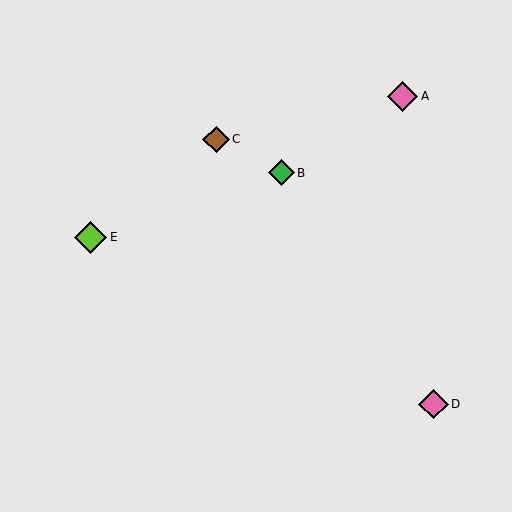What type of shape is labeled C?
Shape C is a brown diamond.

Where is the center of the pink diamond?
The center of the pink diamond is at (433, 404).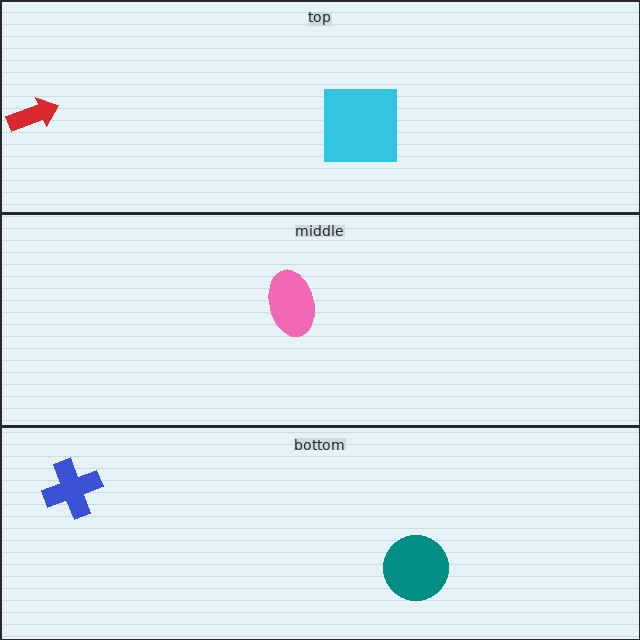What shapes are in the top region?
The cyan square, the red arrow.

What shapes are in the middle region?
The pink ellipse.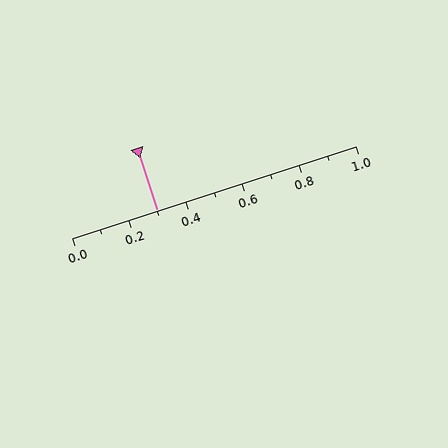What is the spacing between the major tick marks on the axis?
The major ticks are spaced 0.2 apart.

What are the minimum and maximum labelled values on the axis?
The axis runs from 0.0 to 1.0.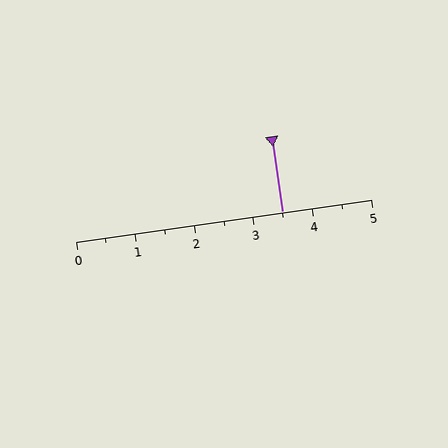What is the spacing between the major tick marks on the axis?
The major ticks are spaced 1 apart.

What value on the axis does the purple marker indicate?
The marker indicates approximately 3.5.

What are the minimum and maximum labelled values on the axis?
The axis runs from 0 to 5.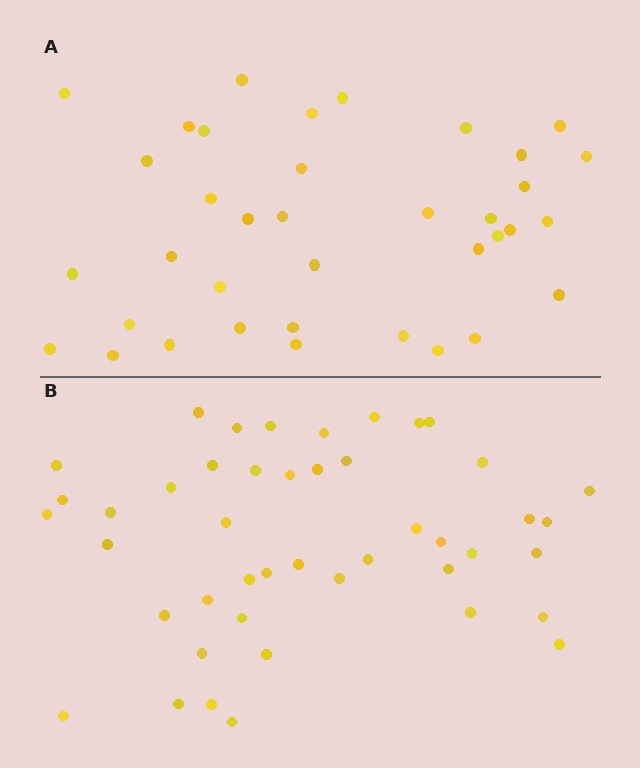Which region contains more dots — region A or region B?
Region B (the bottom region) has more dots.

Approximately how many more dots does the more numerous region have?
Region B has roughly 8 or so more dots than region A.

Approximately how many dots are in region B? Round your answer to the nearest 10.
About 40 dots. (The exact count is 45, which rounds to 40.)